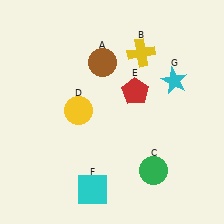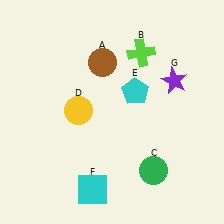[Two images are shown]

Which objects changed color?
B changed from yellow to lime. E changed from red to cyan. G changed from cyan to purple.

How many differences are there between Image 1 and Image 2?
There are 3 differences between the two images.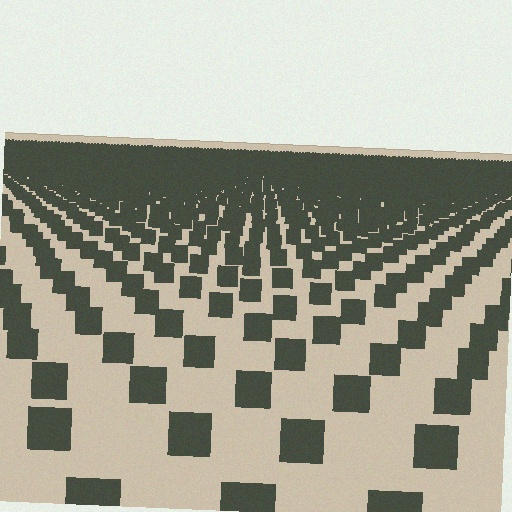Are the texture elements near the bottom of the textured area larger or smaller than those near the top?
Larger. Near the bottom, elements are closer to the viewer and appear at a bigger on-screen size.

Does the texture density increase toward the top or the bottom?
Density increases toward the top.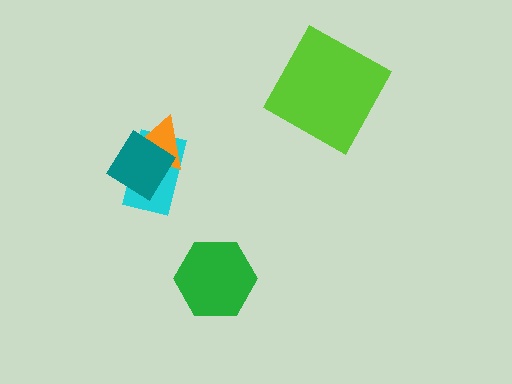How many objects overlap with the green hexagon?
0 objects overlap with the green hexagon.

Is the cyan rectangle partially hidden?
Yes, it is partially covered by another shape.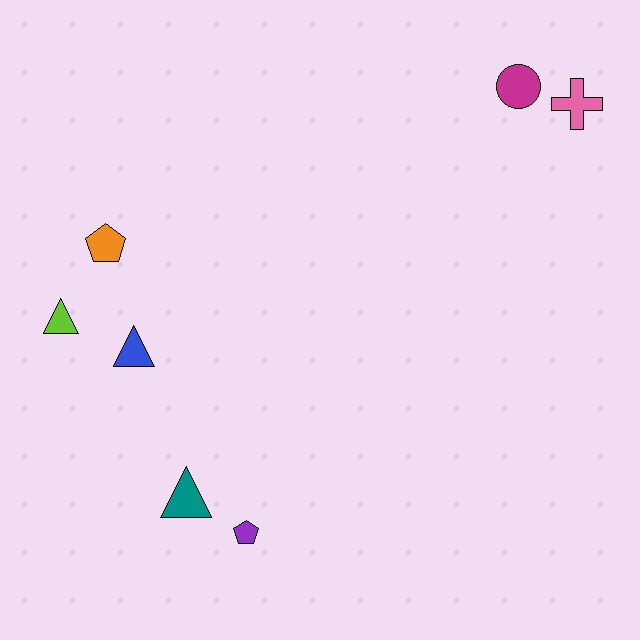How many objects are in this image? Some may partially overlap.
There are 7 objects.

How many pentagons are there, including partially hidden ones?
There are 2 pentagons.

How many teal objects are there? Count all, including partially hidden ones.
There is 1 teal object.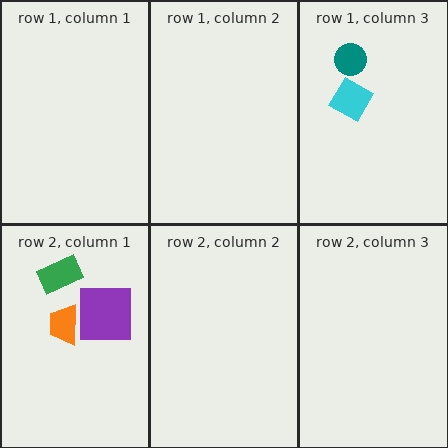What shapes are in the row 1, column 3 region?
The cyan diamond, the teal circle.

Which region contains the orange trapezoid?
The row 2, column 1 region.